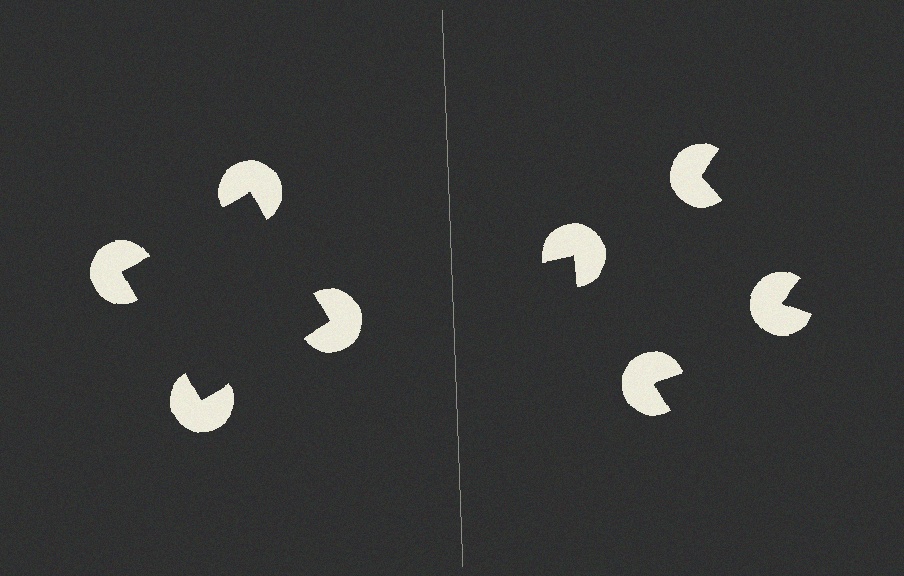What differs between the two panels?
The pac-man discs are positioned identically on both sides; only the wedge orientations differ. On the left they align to a square; on the right they are misaligned.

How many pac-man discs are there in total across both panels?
8 — 4 on each side.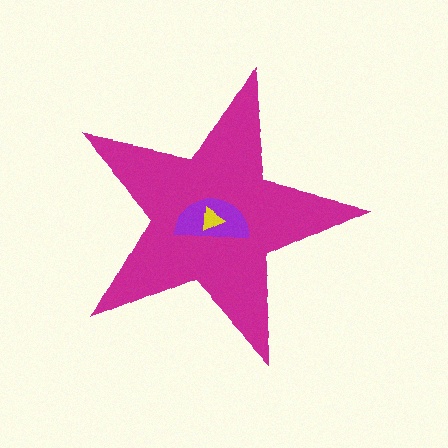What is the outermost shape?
The magenta star.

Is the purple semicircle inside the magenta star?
Yes.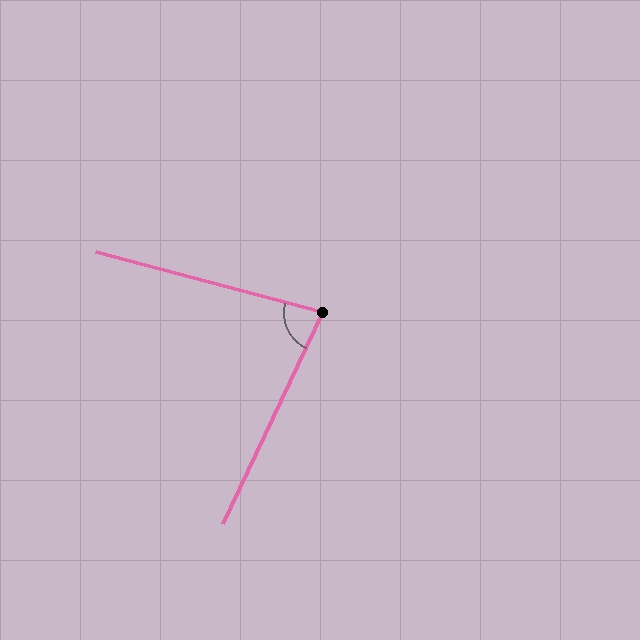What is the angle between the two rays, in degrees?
Approximately 79 degrees.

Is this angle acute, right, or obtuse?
It is acute.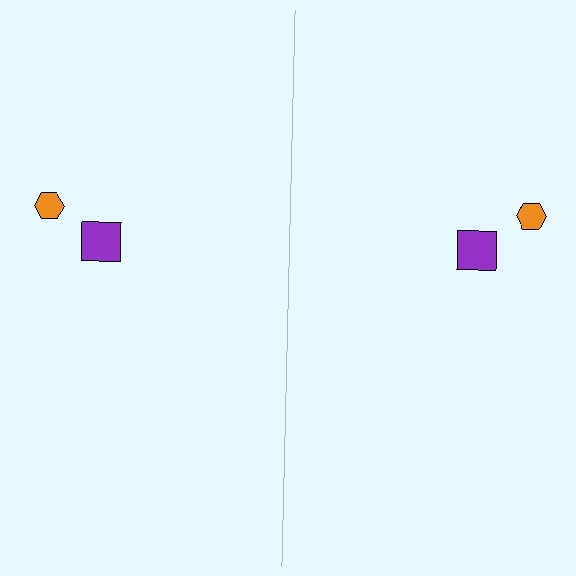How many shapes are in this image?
There are 4 shapes in this image.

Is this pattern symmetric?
Yes, this pattern has bilateral (reflection) symmetry.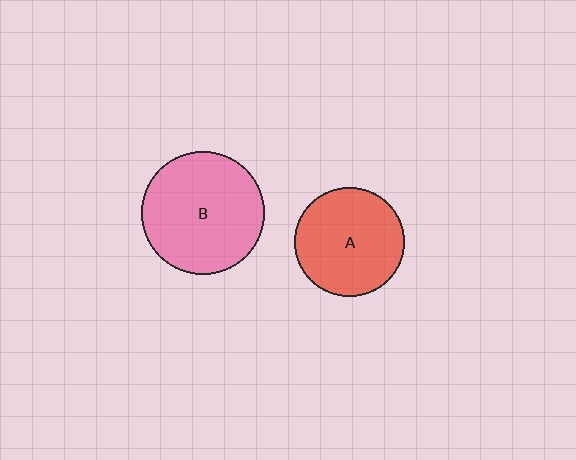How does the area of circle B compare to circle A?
Approximately 1.3 times.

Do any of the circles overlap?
No, none of the circles overlap.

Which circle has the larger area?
Circle B (pink).